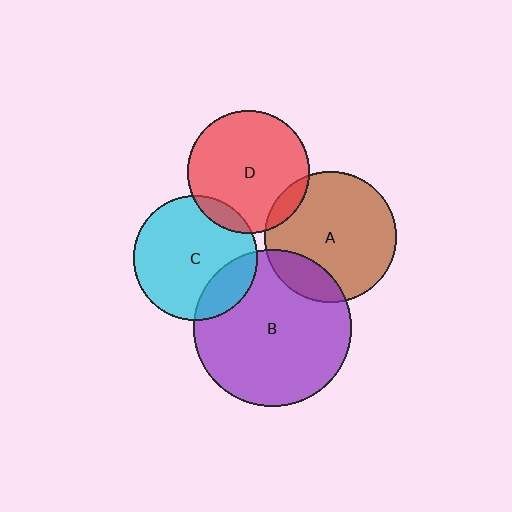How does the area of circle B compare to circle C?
Approximately 1.6 times.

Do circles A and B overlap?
Yes.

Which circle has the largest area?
Circle B (purple).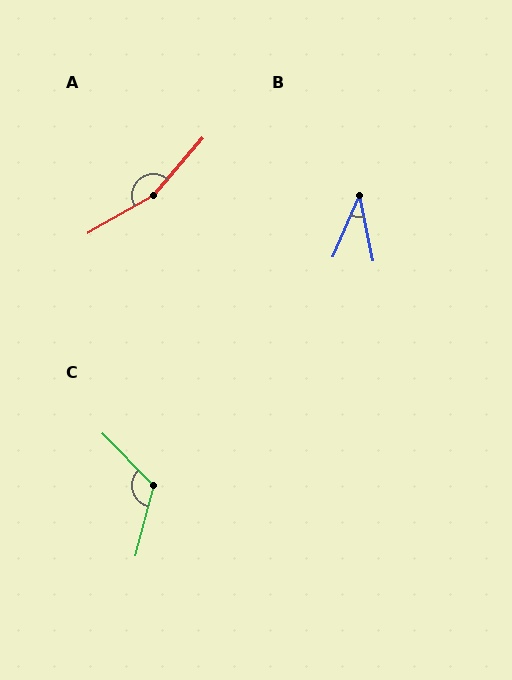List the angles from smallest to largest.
B (34°), C (121°), A (160°).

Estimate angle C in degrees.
Approximately 121 degrees.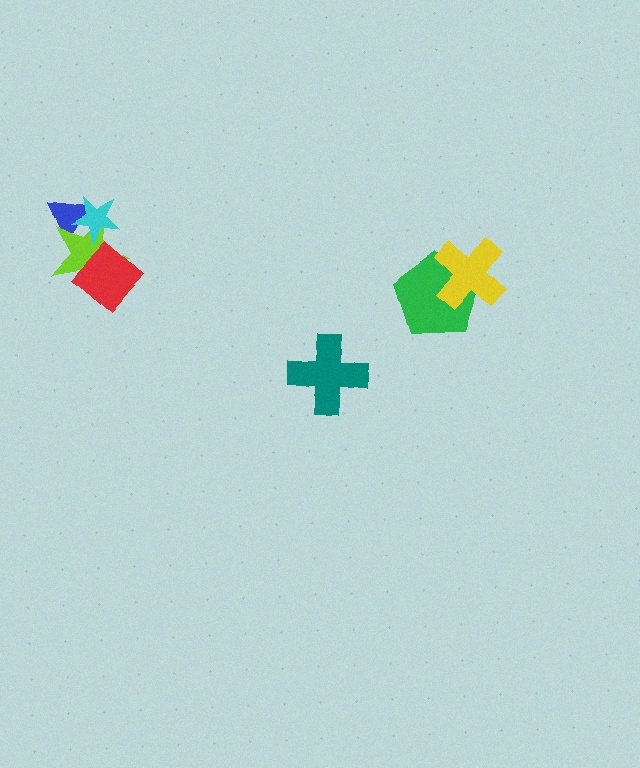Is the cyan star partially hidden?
No, no other shape covers it.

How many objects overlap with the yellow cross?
1 object overlaps with the yellow cross.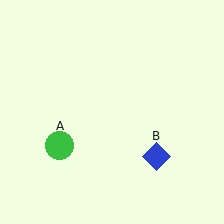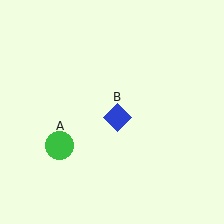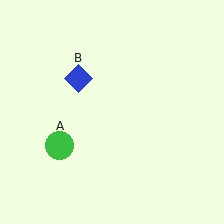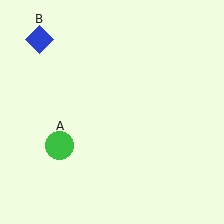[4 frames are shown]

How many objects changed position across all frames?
1 object changed position: blue diamond (object B).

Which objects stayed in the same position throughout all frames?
Green circle (object A) remained stationary.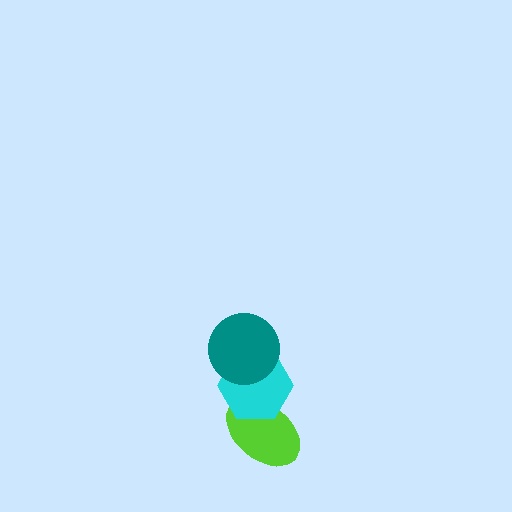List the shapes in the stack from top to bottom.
From top to bottom: the teal circle, the cyan hexagon, the lime ellipse.